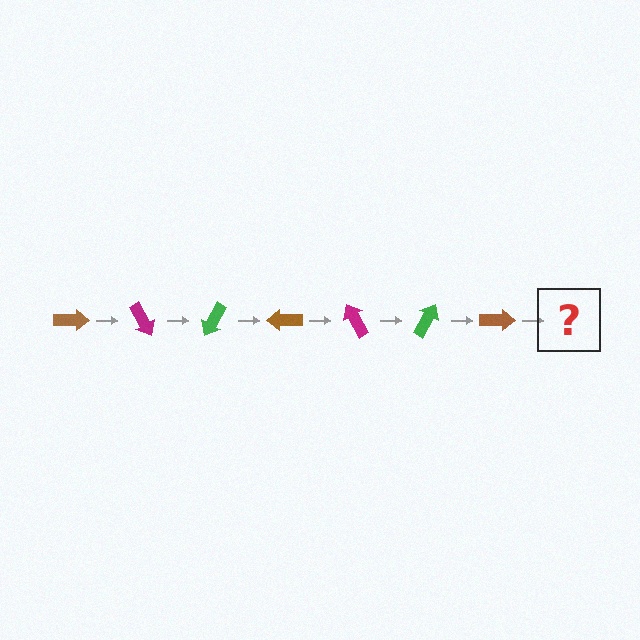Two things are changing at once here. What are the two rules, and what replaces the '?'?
The two rules are that it rotates 60 degrees each step and the color cycles through brown, magenta, and green. The '?' should be a magenta arrow, rotated 420 degrees from the start.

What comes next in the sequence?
The next element should be a magenta arrow, rotated 420 degrees from the start.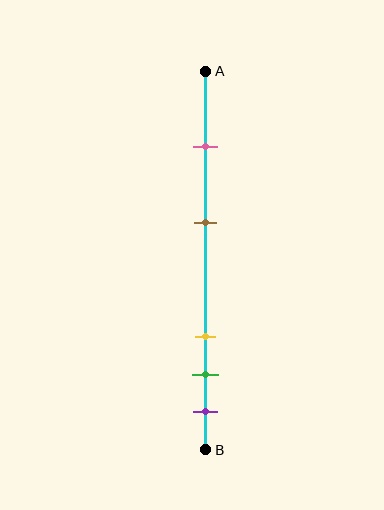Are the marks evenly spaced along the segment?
No, the marks are not evenly spaced.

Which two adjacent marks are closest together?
The green and purple marks are the closest adjacent pair.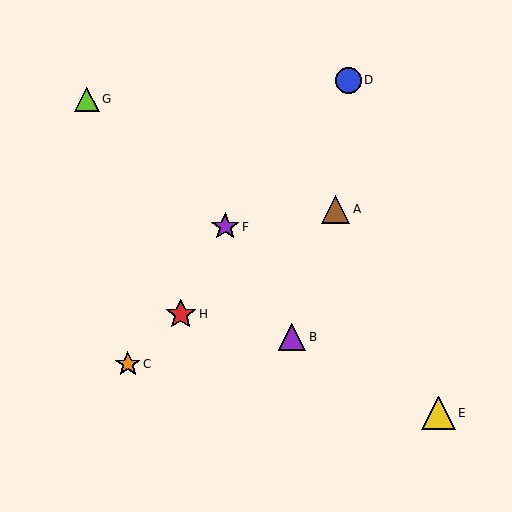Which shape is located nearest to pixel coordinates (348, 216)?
The brown triangle (labeled A) at (336, 209) is nearest to that location.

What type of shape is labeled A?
Shape A is a brown triangle.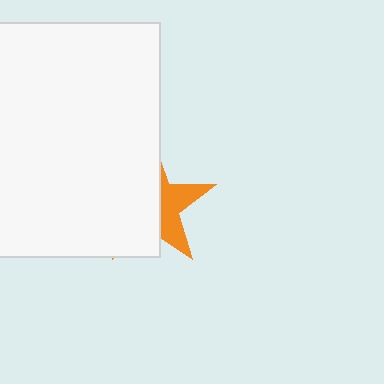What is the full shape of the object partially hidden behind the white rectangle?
The partially hidden object is an orange star.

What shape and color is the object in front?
The object in front is a white rectangle.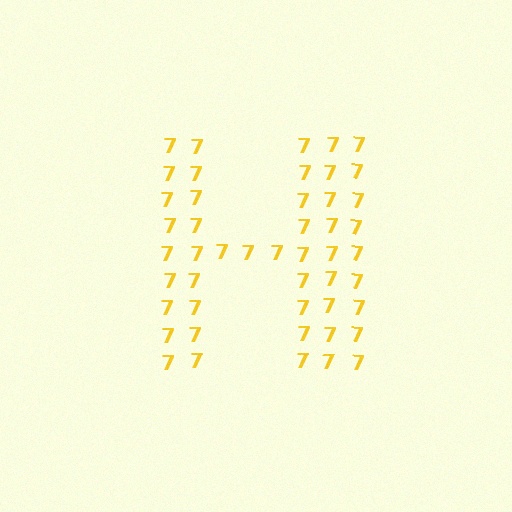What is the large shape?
The large shape is the letter H.